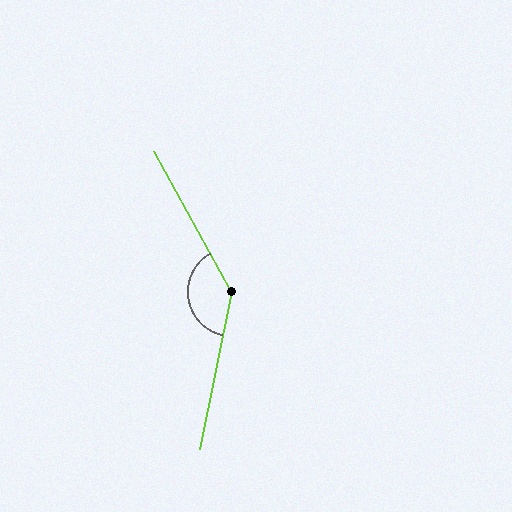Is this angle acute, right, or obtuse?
It is obtuse.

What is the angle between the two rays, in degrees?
Approximately 140 degrees.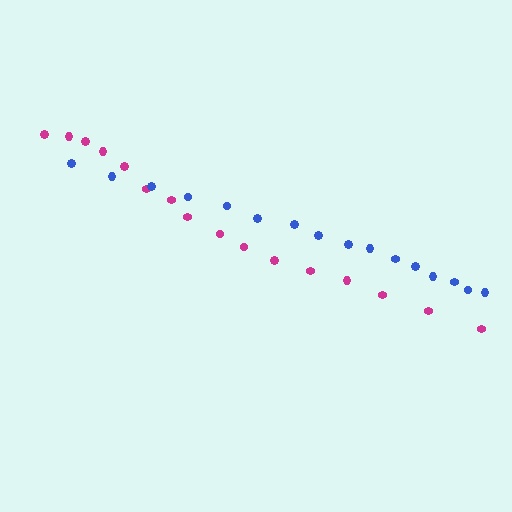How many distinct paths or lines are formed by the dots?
There are 2 distinct paths.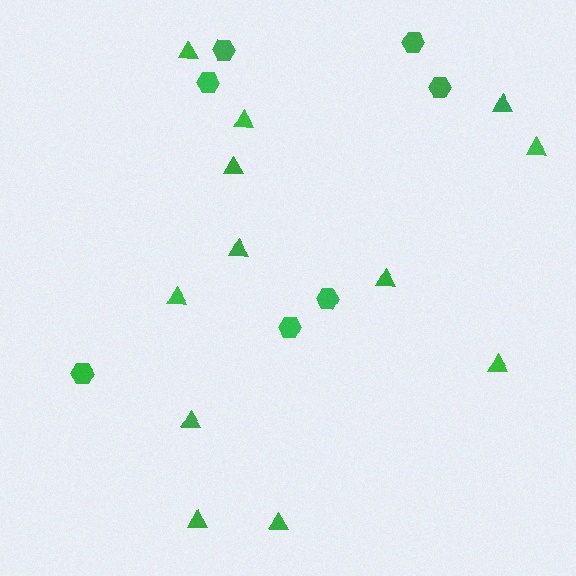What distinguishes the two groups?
There are 2 groups: one group of triangles (12) and one group of hexagons (7).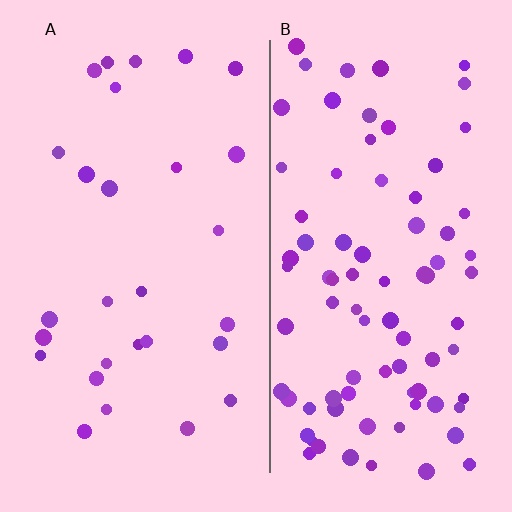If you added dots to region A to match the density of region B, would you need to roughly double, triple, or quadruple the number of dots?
Approximately triple.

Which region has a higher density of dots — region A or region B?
B (the right).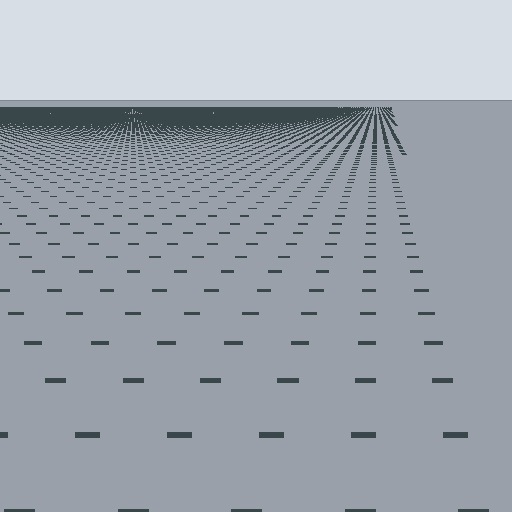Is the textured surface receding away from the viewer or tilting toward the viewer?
The surface is receding away from the viewer. Texture elements get smaller and denser toward the top.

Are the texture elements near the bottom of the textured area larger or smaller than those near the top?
Larger. Near the bottom, elements are closer to the viewer and appear at a bigger on-screen size.